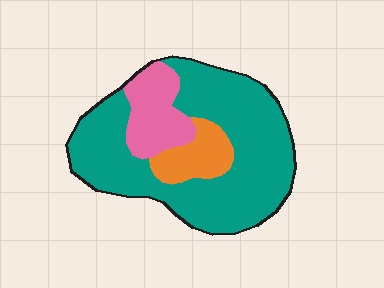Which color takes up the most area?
Teal, at roughly 70%.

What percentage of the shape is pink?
Pink takes up less than a quarter of the shape.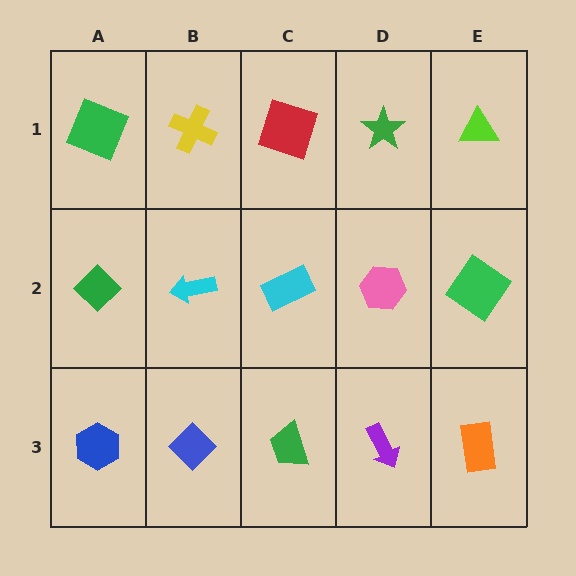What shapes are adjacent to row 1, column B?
A cyan arrow (row 2, column B), a green square (row 1, column A), a red square (row 1, column C).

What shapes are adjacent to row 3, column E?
A green diamond (row 2, column E), a purple arrow (row 3, column D).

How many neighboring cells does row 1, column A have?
2.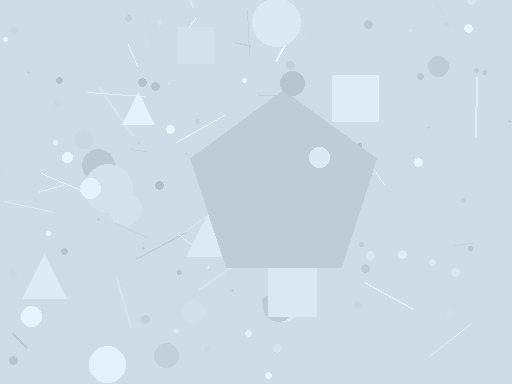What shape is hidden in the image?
A pentagon is hidden in the image.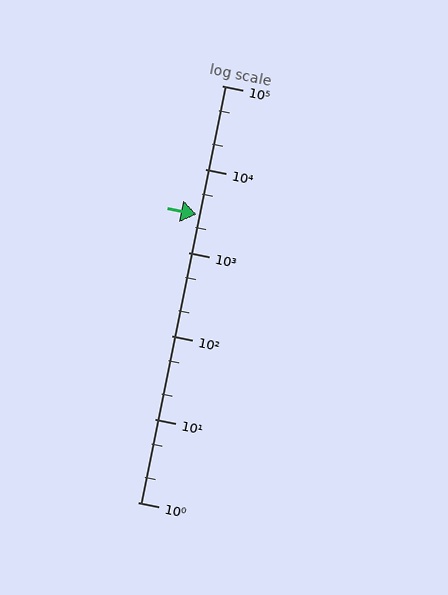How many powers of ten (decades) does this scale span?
The scale spans 5 decades, from 1 to 100000.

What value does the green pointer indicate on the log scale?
The pointer indicates approximately 2800.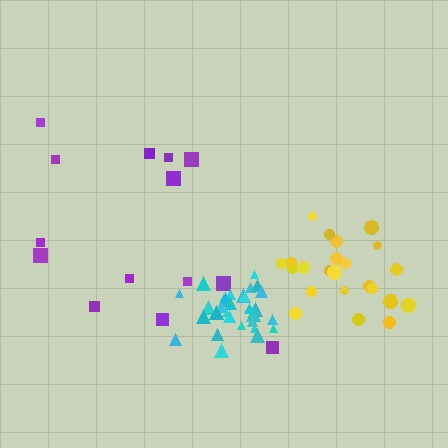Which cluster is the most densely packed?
Cyan.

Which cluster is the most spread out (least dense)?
Purple.